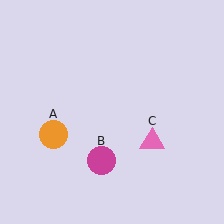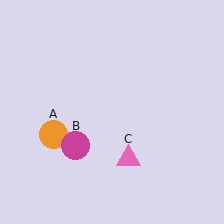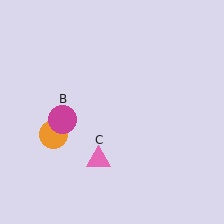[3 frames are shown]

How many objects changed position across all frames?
2 objects changed position: magenta circle (object B), pink triangle (object C).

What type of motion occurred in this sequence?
The magenta circle (object B), pink triangle (object C) rotated clockwise around the center of the scene.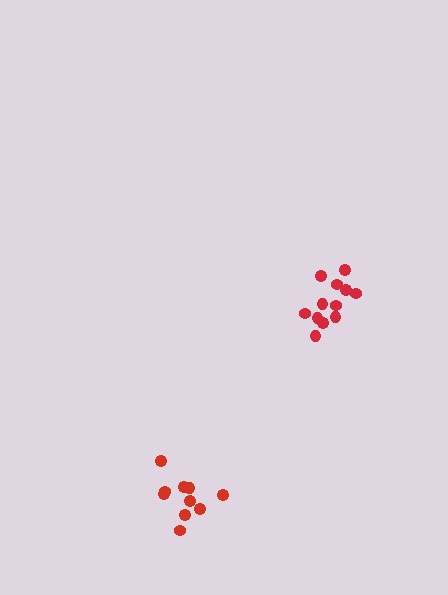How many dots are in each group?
Group 1: 12 dots, Group 2: 10 dots (22 total).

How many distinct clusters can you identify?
There are 2 distinct clusters.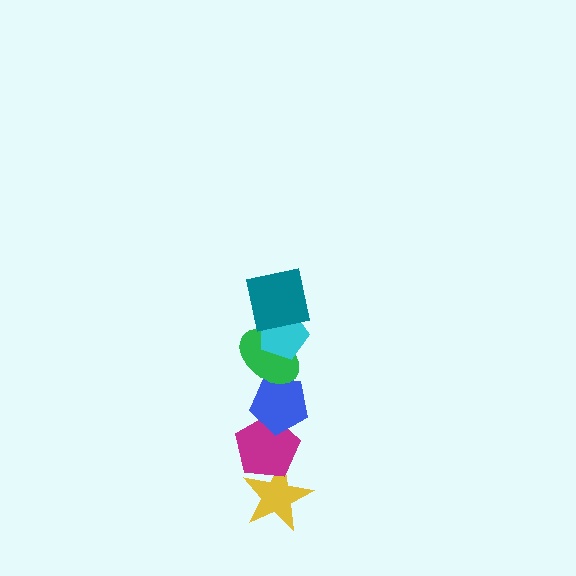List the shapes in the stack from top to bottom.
From top to bottom: the teal square, the cyan pentagon, the green ellipse, the blue pentagon, the magenta pentagon, the yellow star.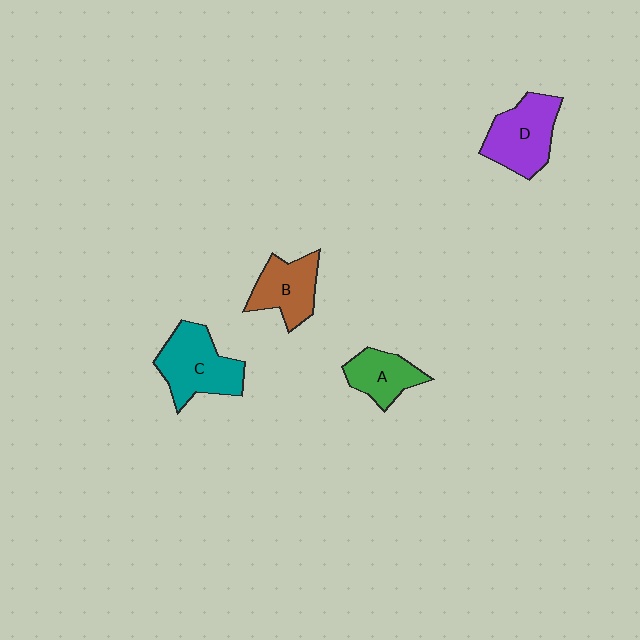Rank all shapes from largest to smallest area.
From largest to smallest: C (teal), D (purple), B (brown), A (green).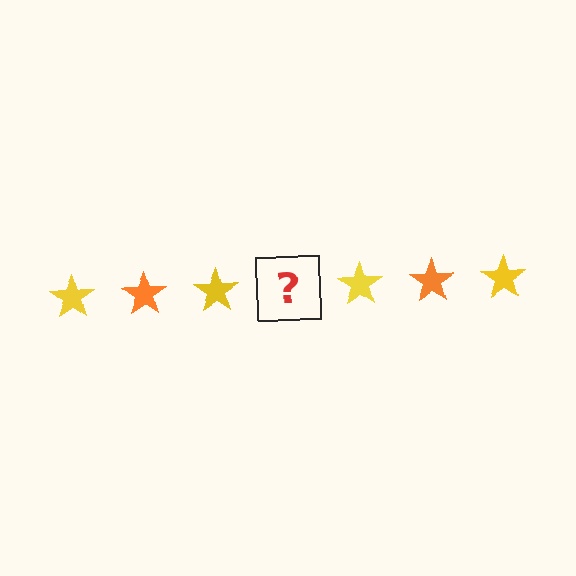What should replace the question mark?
The question mark should be replaced with an orange star.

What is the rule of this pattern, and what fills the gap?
The rule is that the pattern cycles through yellow, orange stars. The gap should be filled with an orange star.